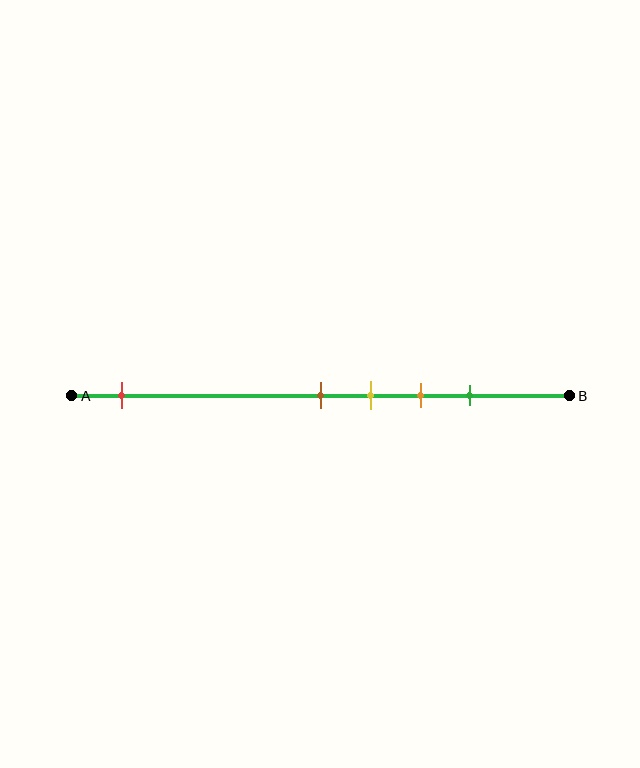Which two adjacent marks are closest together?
The brown and yellow marks are the closest adjacent pair.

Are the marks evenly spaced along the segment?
No, the marks are not evenly spaced.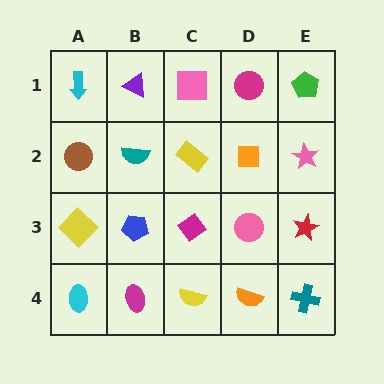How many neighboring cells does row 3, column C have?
4.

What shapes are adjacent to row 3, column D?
An orange square (row 2, column D), an orange semicircle (row 4, column D), a magenta diamond (row 3, column C), a red star (row 3, column E).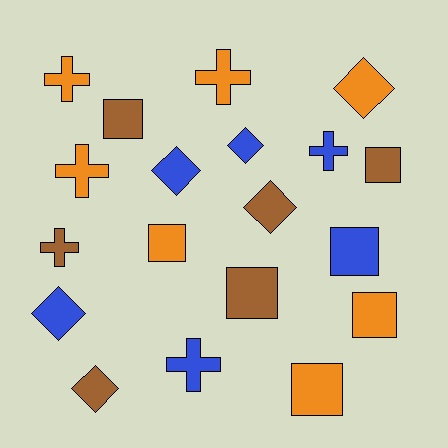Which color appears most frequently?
Orange, with 7 objects.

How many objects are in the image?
There are 19 objects.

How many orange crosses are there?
There are 3 orange crosses.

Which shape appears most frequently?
Square, with 7 objects.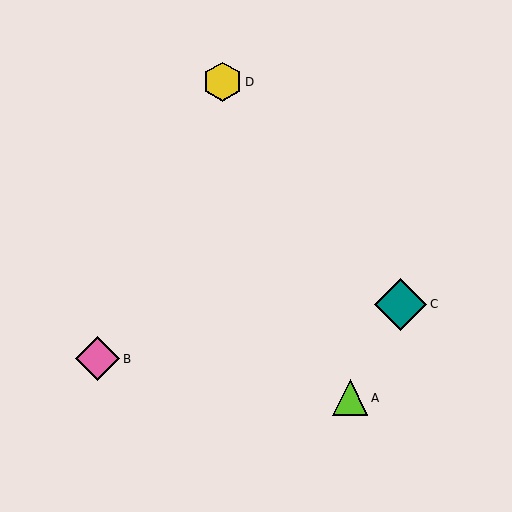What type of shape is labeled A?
Shape A is a lime triangle.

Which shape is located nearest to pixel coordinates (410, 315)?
The teal diamond (labeled C) at (401, 304) is nearest to that location.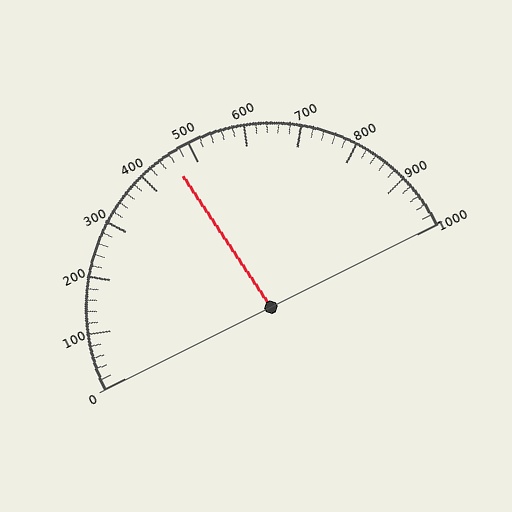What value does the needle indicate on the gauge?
The needle indicates approximately 460.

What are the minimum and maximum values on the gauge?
The gauge ranges from 0 to 1000.